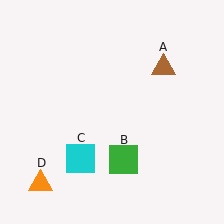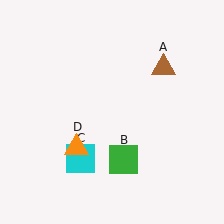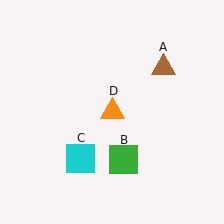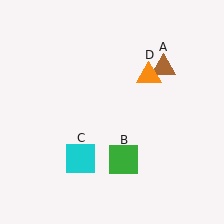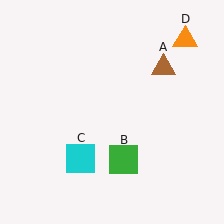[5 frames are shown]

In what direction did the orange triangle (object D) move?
The orange triangle (object D) moved up and to the right.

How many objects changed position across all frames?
1 object changed position: orange triangle (object D).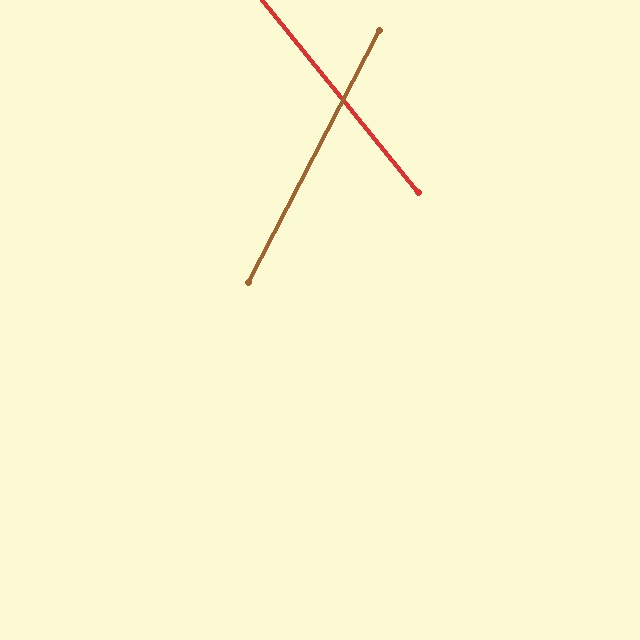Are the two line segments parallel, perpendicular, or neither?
Neither parallel nor perpendicular — they differ by about 66°.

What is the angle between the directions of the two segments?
Approximately 66 degrees.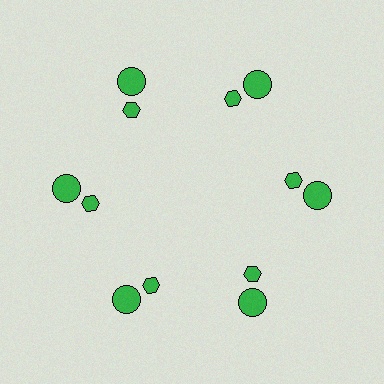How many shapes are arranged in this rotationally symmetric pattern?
There are 12 shapes, arranged in 6 groups of 2.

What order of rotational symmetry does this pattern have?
This pattern has 6-fold rotational symmetry.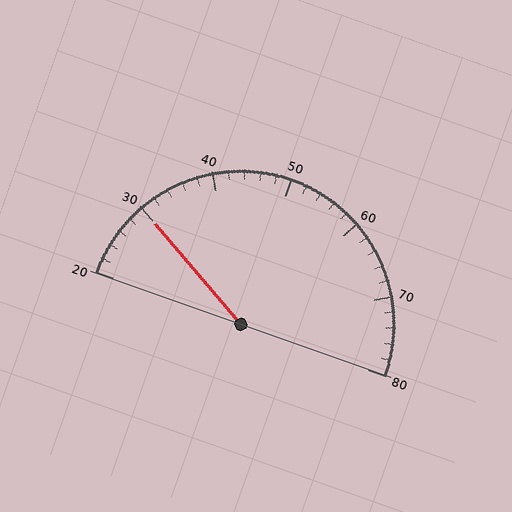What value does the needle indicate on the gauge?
The needle indicates approximately 30.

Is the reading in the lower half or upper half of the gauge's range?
The reading is in the lower half of the range (20 to 80).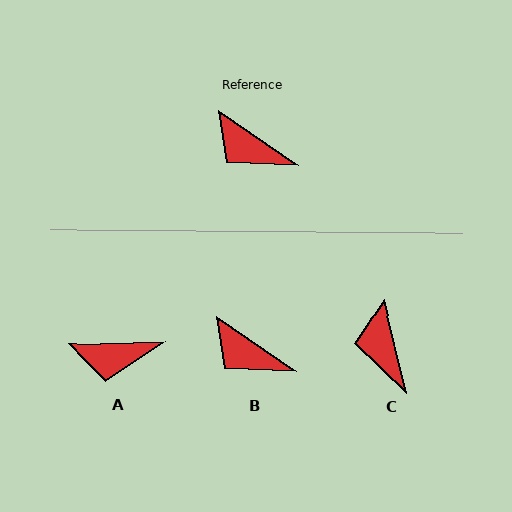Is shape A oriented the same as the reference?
No, it is off by about 36 degrees.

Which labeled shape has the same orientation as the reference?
B.